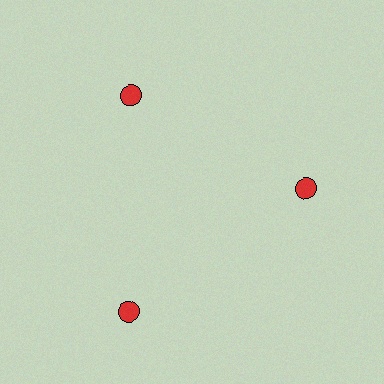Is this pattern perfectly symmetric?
No. The 3 red circles are arranged in a ring, but one element near the 7 o'clock position is pushed outward from the center, breaking the 3-fold rotational symmetry.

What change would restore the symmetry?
The symmetry would be restored by moving it inward, back onto the ring so that all 3 circles sit at equal angles and equal distance from the center.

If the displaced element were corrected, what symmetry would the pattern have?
It would have 3-fold rotational symmetry — the pattern would map onto itself every 120 degrees.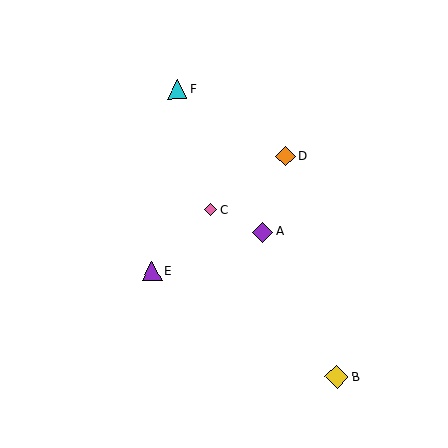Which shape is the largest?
The yellow diamond (labeled B) is the largest.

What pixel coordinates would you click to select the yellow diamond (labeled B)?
Click at (337, 377) to select the yellow diamond B.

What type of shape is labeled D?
Shape D is an orange diamond.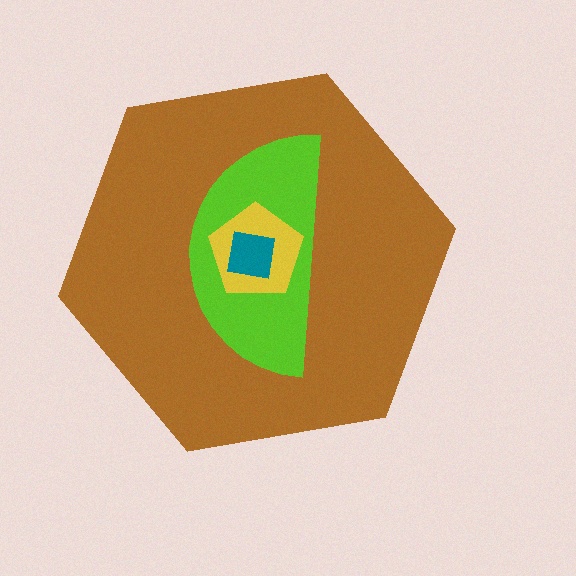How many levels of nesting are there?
4.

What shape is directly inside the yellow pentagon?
The teal square.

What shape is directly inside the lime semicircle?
The yellow pentagon.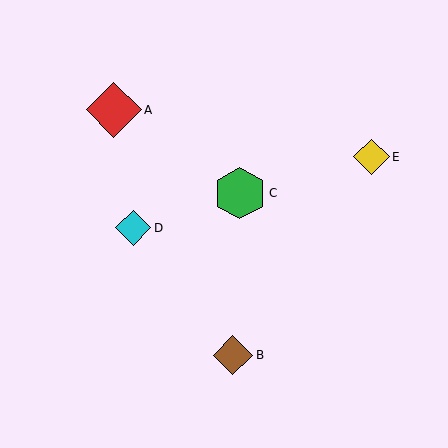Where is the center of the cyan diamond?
The center of the cyan diamond is at (133, 228).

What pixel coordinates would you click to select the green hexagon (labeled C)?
Click at (240, 193) to select the green hexagon C.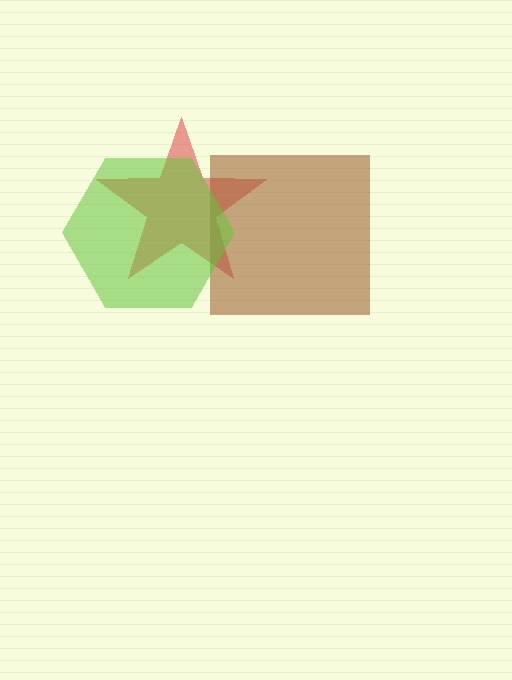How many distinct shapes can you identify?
There are 3 distinct shapes: a red star, a brown square, a lime hexagon.